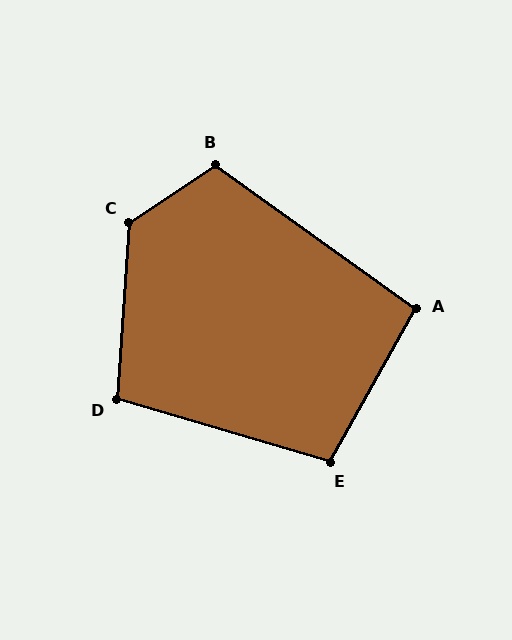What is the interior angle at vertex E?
Approximately 103 degrees (obtuse).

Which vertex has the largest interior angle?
C, at approximately 127 degrees.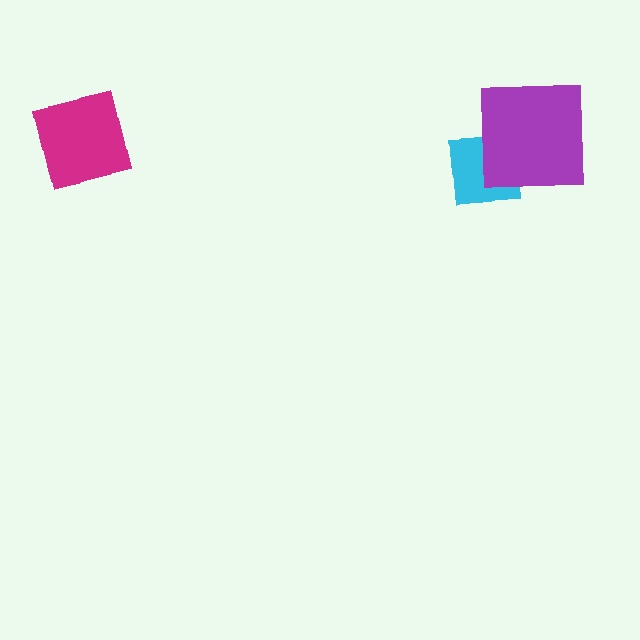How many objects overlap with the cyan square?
1 object overlaps with the cyan square.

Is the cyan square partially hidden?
Yes, it is partially covered by another shape.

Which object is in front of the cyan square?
The purple square is in front of the cyan square.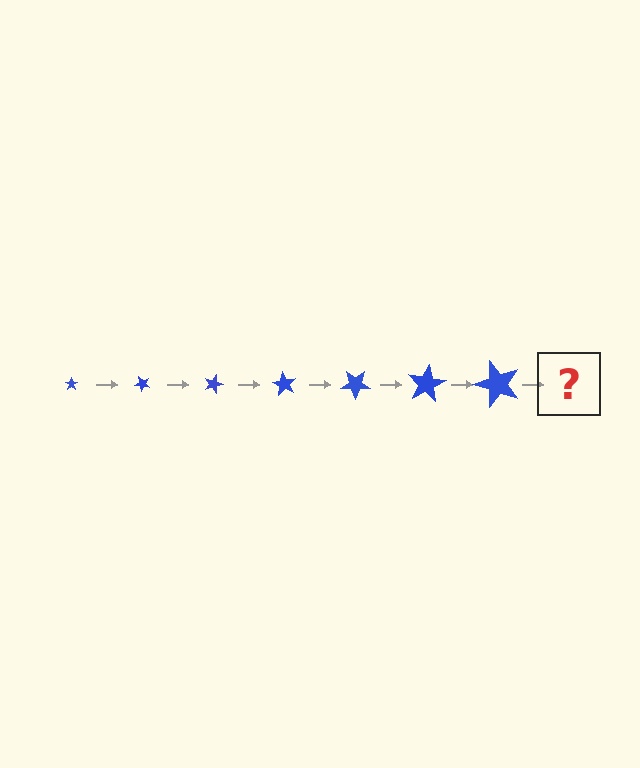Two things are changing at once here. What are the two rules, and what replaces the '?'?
The two rules are that the star grows larger each step and it rotates 45 degrees each step. The '?' should be a star, larger than the previous one and rotated 315 degrees from the start.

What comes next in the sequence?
The next element should be a star, larger than the previous one and rotated 315 degrees from the start.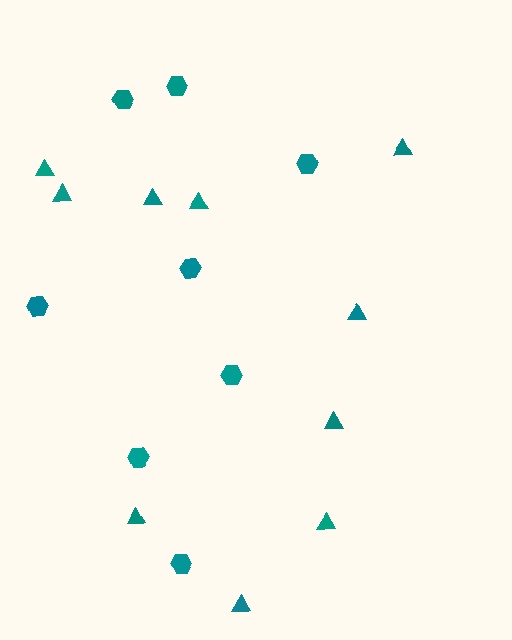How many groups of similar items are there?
There are 2 groups: one group of triangles (10) and one group of hexagons (8).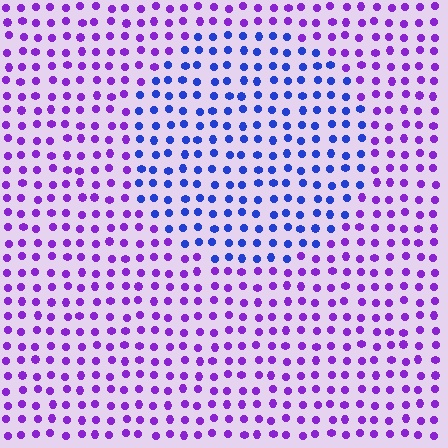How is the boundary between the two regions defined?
The boundary is defined purely by a slight shift in hue (about 46 degrees). Spacing, size, and orientation are identical on both sides.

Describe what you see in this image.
The image is filled with small purple elements in a uniform arrangement. A circle-shaped region is visible where the elements are tinted to a slightly different hue, forming a subtle color boundary.